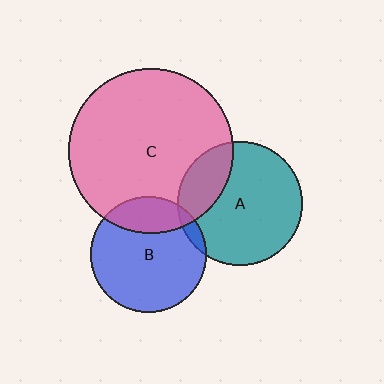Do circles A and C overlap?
Yes.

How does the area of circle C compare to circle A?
Approximately 1.8 times.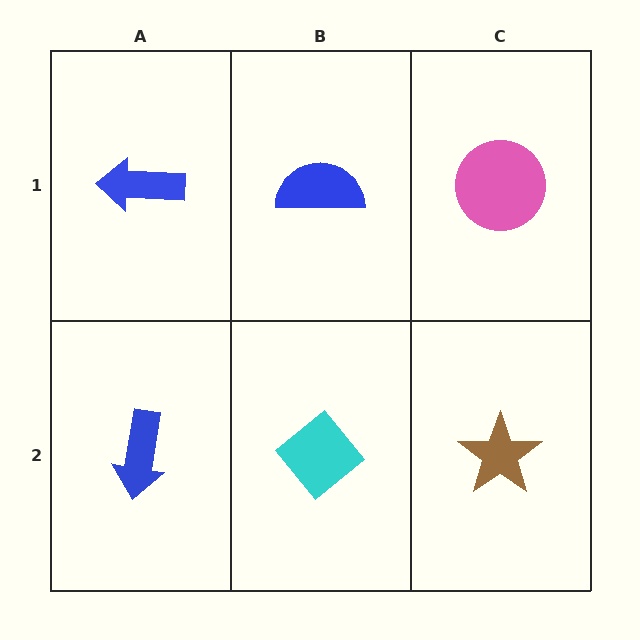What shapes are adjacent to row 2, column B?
A blue semicircle (row 1, column B), a blue arrow (row 2, column A), a brown star (row 2, column C).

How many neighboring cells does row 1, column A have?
2.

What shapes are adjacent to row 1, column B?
A cyan diamond (row 2, column B), a blue arrow (row 1, column A), a pink circle (row 1, column C).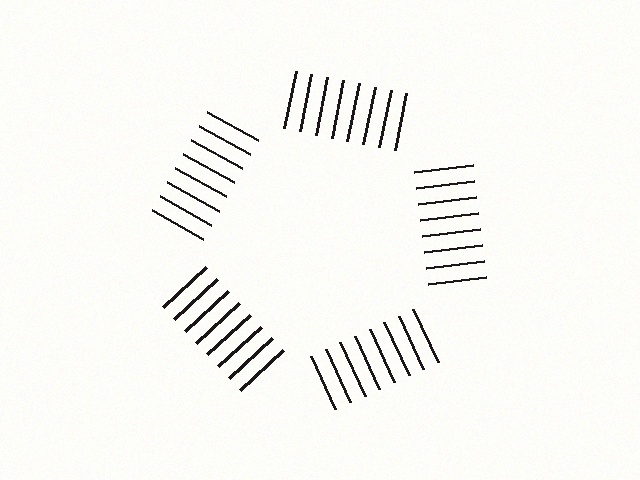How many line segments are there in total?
40 — 8 along each of the 5 edges.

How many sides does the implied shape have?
5 sides — the line-ends trace a pentagon.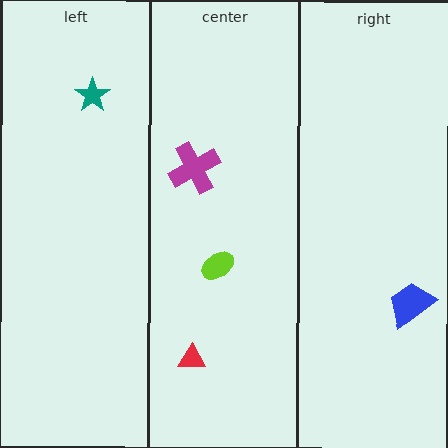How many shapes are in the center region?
3.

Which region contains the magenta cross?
The center region.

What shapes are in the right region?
The blue trapezoid.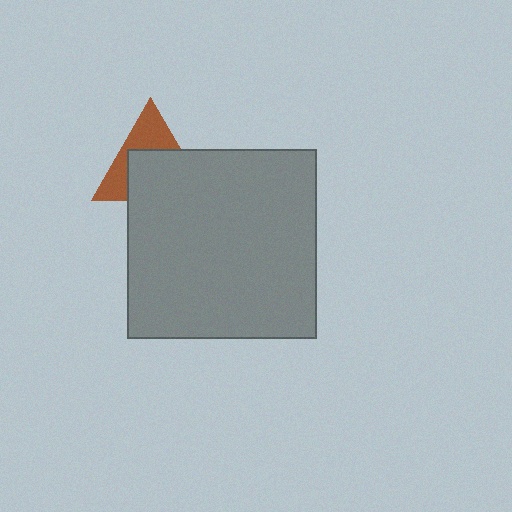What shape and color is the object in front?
The object in front is a gray square.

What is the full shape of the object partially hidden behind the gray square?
The partially hidden object is a brown triangle.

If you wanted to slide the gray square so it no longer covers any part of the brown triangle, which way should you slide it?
Slide it down — that is the most direct way to separate the two shapes.